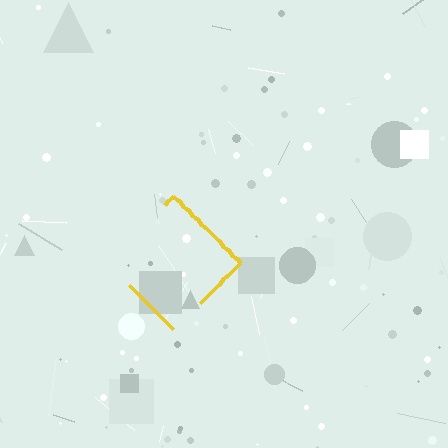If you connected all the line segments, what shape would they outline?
They would outline a diamond.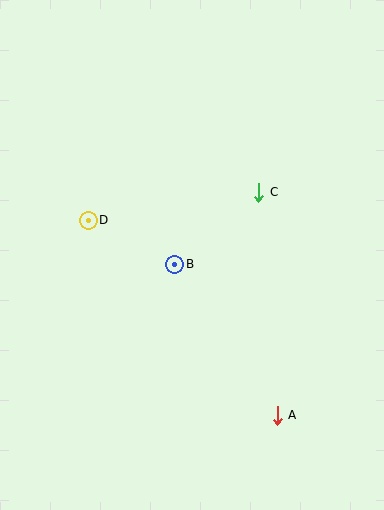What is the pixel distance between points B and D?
The distance between B and D is 97 pixels.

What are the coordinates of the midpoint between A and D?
The midpoint between A and D is at (183, 318).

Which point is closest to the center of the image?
Point B at (175, 264) is closest to the center.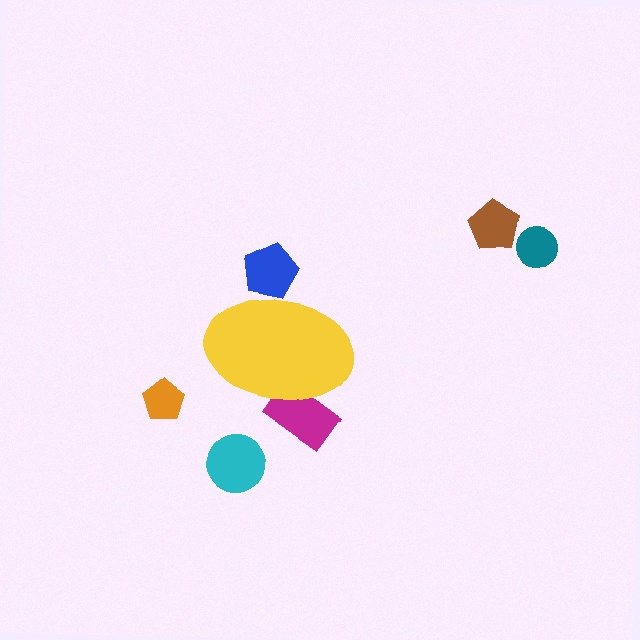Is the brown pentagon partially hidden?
No, the brown pentagon is fully visible.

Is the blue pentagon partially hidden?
Yes, the blue pentagon is partially hidden behind the yellow ellipse.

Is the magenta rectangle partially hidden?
Yes, the magenta rectangle is partially hidden behind the yellow ellipse.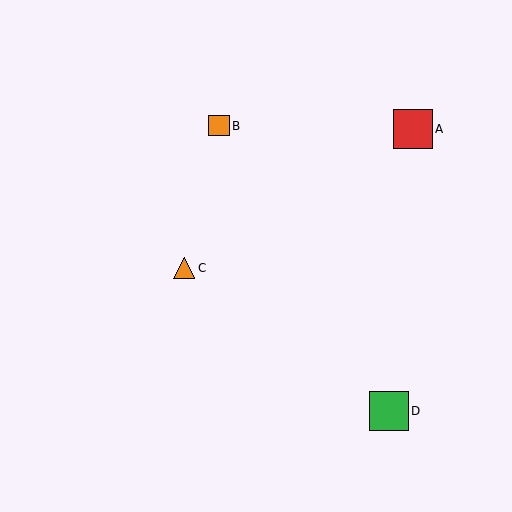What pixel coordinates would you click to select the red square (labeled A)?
Click at (413, 129) to select the red square A.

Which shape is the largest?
The green square (labeled D) is the largest.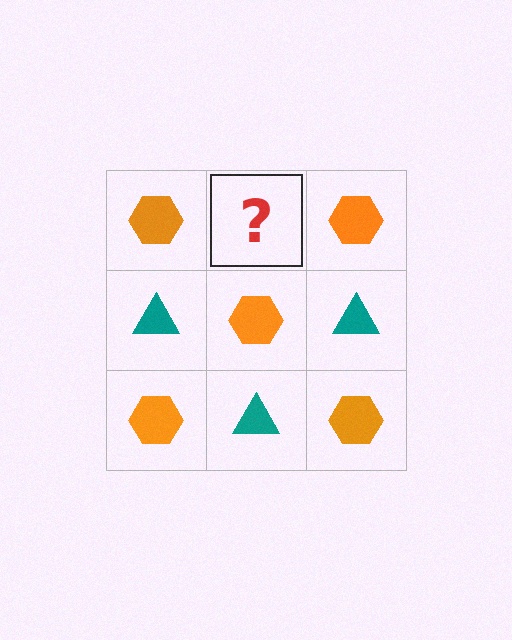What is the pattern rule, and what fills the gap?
The rule is that it alternates orange hexagon and teal triangle in a checkerboard pattern. The gap should be filled with a teal triangle.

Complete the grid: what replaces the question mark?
The question mark should be replaced with a teal triangle.